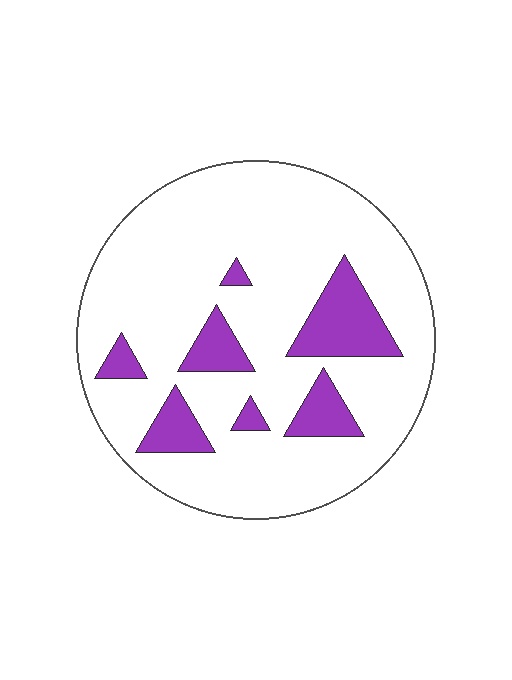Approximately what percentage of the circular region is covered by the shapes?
Approximately 15%.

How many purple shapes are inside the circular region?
7.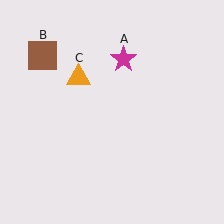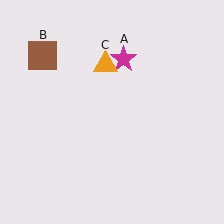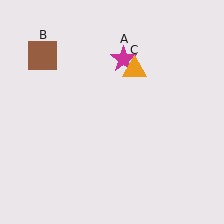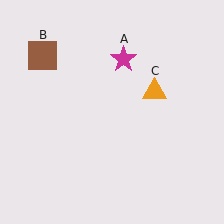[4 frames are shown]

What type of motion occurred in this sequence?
The orange triangle (object C) rotated clockwise around the center of the scene.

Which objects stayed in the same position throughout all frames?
Magenta star (object A) and brown square (object B) remained stationary.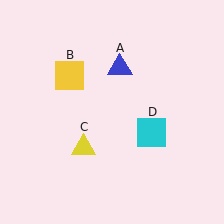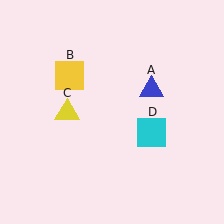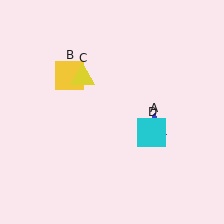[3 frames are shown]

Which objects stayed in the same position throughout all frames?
Yellow square (object B) and cyan square (object D) remained stationary.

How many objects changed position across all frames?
2 objects changed position: blue triangle (object A), yellow triangle (object C).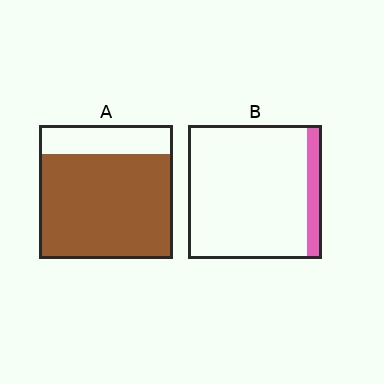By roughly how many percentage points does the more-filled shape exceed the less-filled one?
By roughly 65 percentage points (A over B).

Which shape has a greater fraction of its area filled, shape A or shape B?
Shape A.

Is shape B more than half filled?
No.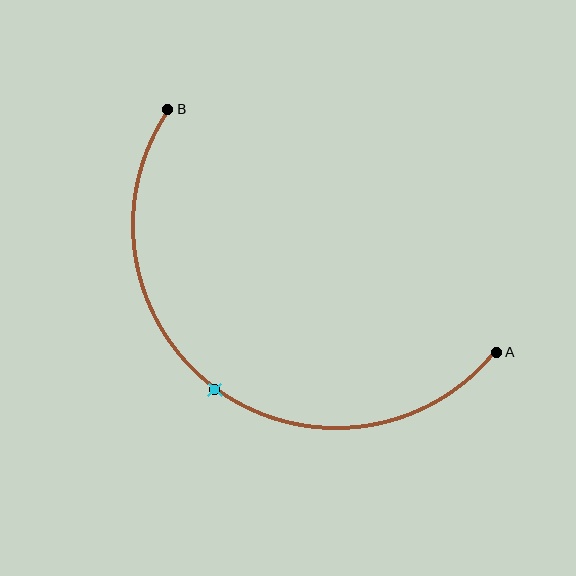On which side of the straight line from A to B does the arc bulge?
The arc bulges below and to the left of the straight line connecting A and B.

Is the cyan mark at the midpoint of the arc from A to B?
Yes. The cyan mark lies on the arc at equal arc-length from both A and B — it is the arc midpoint.